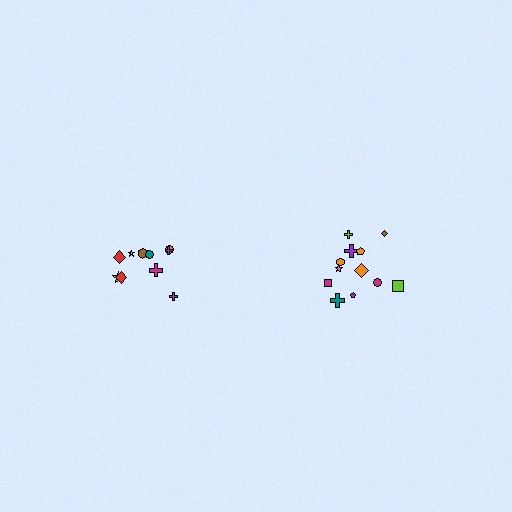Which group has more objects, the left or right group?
The right group.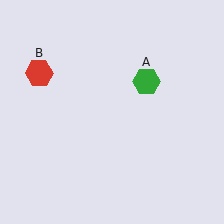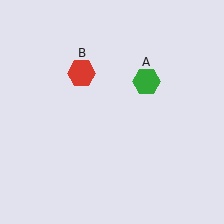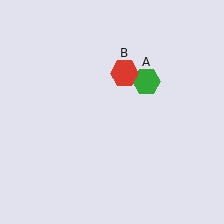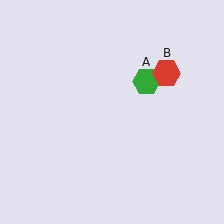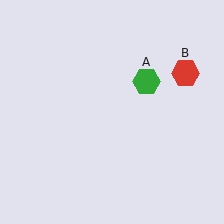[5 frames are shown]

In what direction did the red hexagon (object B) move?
The red hexagon (object B) moved right.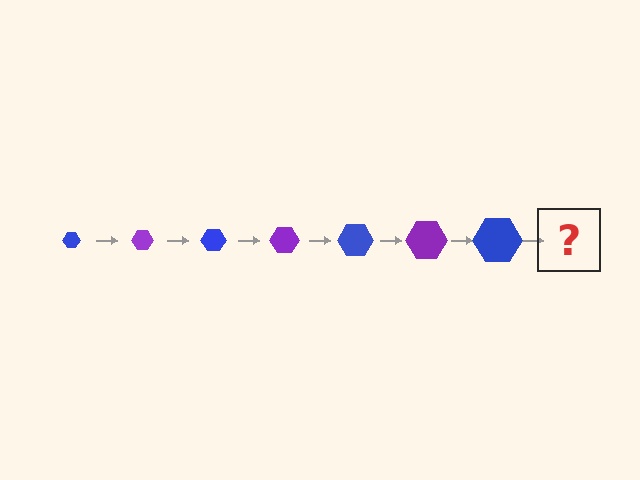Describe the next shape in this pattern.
It should be a purple hexagon, larger than the previous one.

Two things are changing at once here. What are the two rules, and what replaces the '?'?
The two rules are that the hexagon grows larger each step and the color cycles through blue and purple. The '?' should be a purple hexagon, larger than the previous one.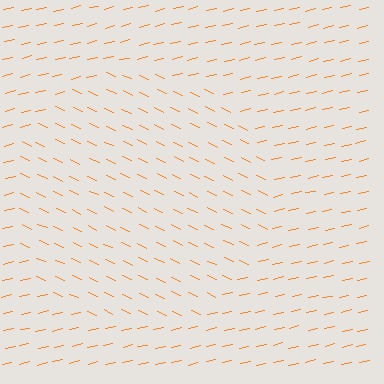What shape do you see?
I see a circle.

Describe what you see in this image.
The image is filled with small orange line segments. A circle region in the image has lines oriented differently from the surrounding lines, creating a visible texture boundary.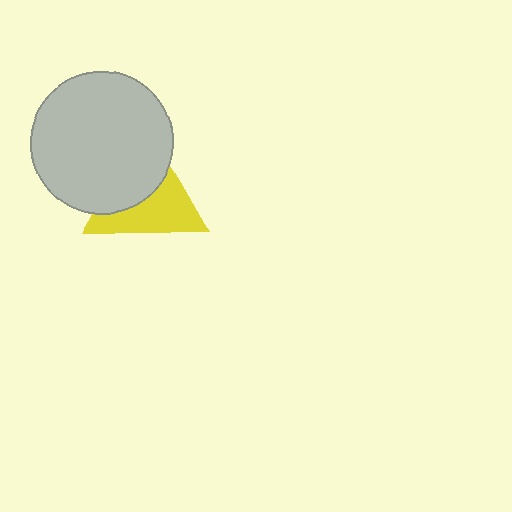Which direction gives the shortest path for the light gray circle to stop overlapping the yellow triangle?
Moving toward the upper-left gives the shortest separation.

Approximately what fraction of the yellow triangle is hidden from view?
Roughly 47% of the yellow triangle is hidden behind the light gray circle.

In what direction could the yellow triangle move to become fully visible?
The yellow triangle could move toward the lower-right. That would shift it out from behind the light gray circle entirely.